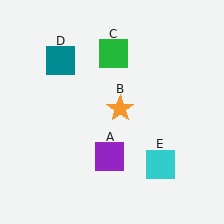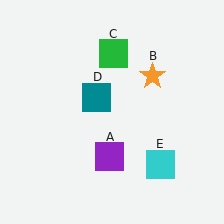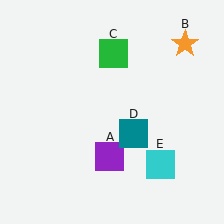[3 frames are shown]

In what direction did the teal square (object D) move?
The teal square (object D) moved down and to the right.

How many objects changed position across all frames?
2 objects changed position: orange star (object B), teal square (object D).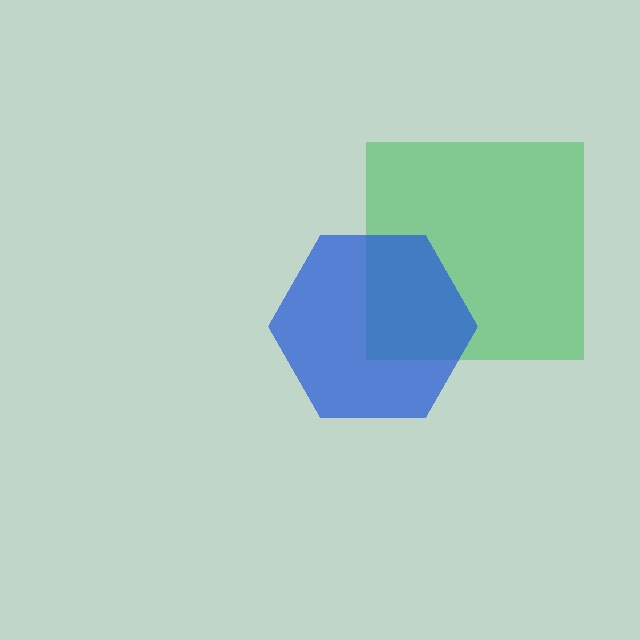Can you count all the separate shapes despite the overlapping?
Yes, there are 2 separate shapes.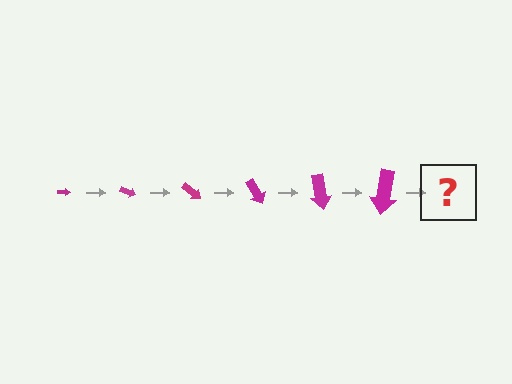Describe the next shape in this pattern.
It should be an arrow, larger than the previous one and rotated 120 degrees from the start.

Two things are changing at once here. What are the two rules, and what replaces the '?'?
The two rules are that the arrow grows larger each step and it rotates 20 degrees each step. The '?' should be an arrow, larger than the previous one and rotated 120 degrees from the start.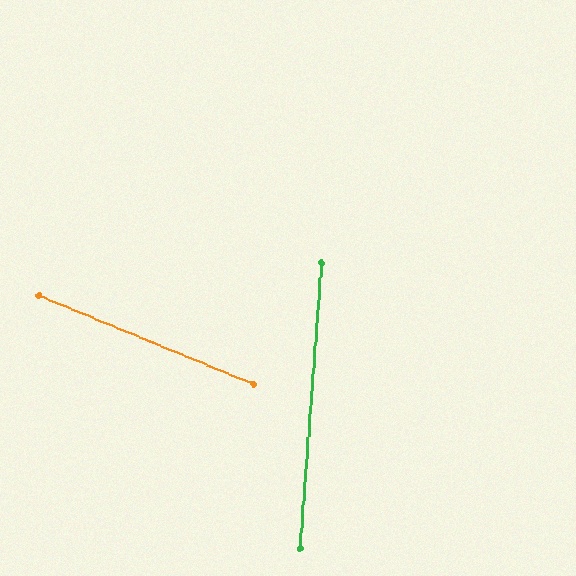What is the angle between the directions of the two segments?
Approximately 72 degrees.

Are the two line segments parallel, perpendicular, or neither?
Neither parallel nor perpendicular — they differ by about 72°.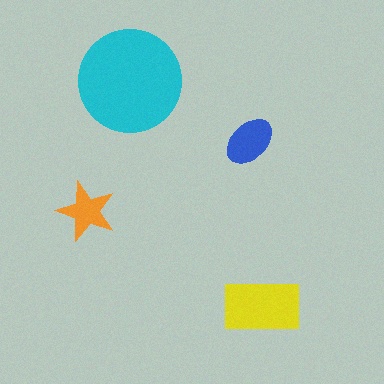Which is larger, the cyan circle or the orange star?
The cyan circle.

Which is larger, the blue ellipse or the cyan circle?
The cyan circle.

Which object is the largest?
The cyan circle.